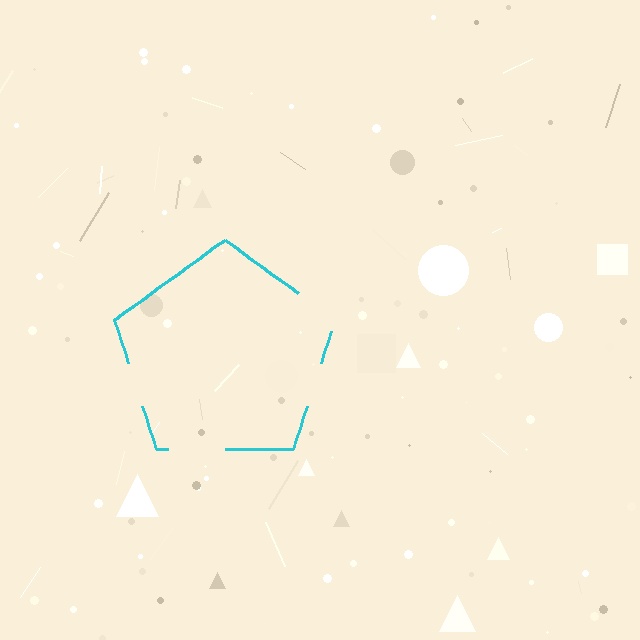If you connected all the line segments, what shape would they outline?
They would outline a pentagon.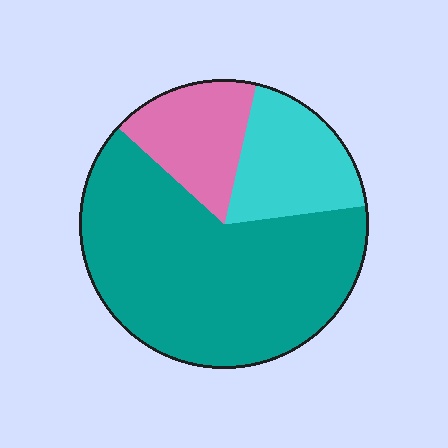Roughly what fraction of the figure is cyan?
Cyan takes up about one fifth (1/5) of the figure.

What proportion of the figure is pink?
Pink takes up about one sixth (1/6) of the figure.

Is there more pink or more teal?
Teal.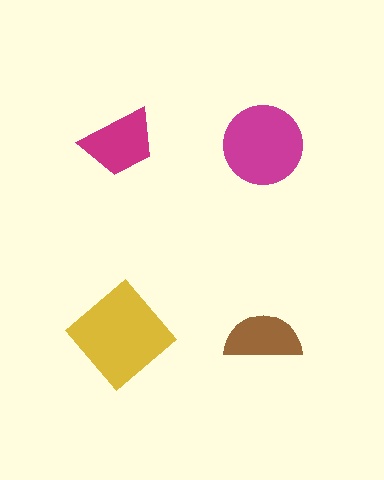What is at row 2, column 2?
A brown semicircle.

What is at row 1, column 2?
A magenta circle.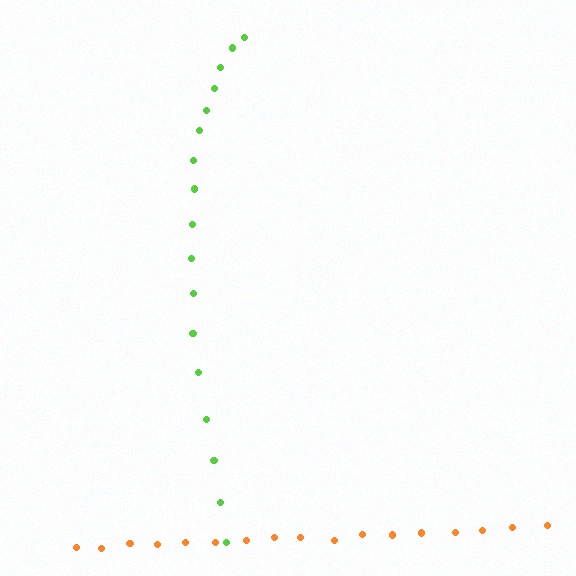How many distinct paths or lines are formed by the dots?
There are 2 distinct paths.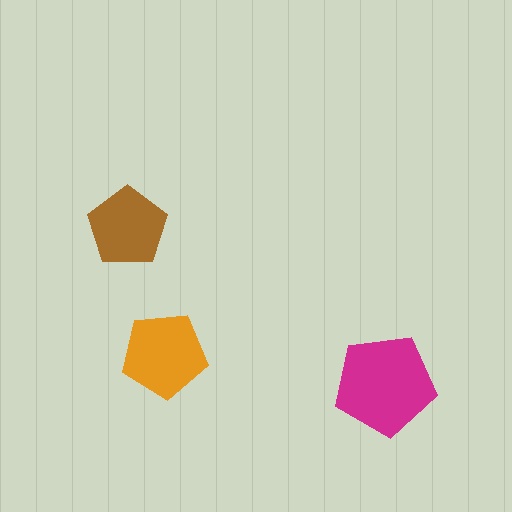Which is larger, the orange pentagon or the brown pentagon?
The orange one.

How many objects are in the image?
There are 3 objects in the image.